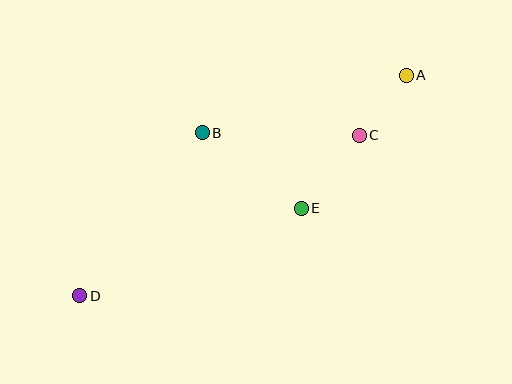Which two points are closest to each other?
Points A and C are closest to each other.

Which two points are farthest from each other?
Points A and D are farthest from each other.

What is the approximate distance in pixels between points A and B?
The distance between A and B is approximately 212 pixels.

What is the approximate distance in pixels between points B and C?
The distance between B and C is approximately 157 pixels.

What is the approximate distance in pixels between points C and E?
The distance between C and E is approximately 93 pixels.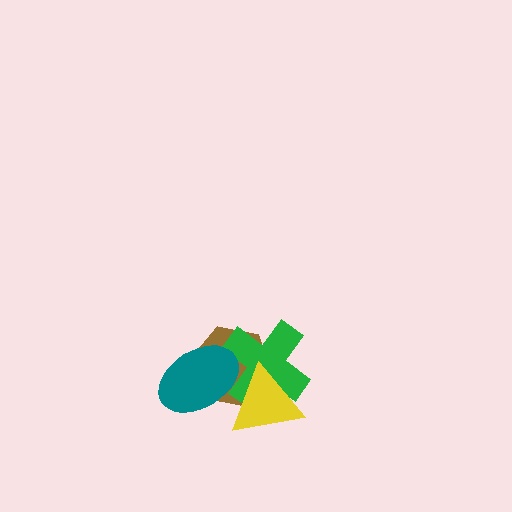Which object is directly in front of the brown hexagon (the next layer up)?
The green cross is directly in front of the brown hexagon.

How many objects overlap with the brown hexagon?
3 objects overlap with the brown hexagon.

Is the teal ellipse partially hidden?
Yes, it is partially covered by another shape.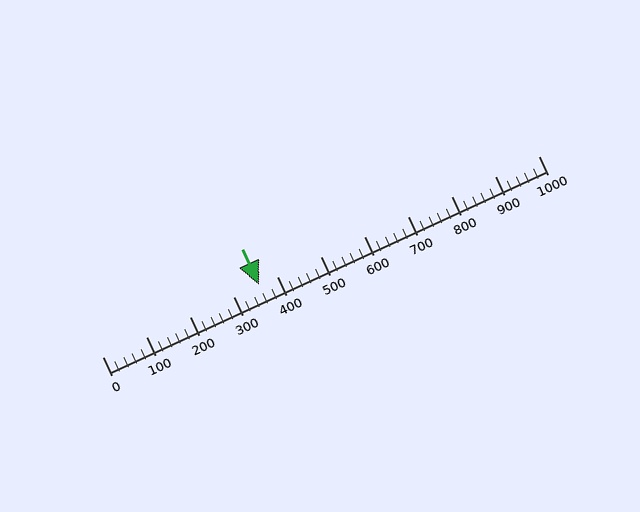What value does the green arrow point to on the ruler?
The green arrow points to approximately 360.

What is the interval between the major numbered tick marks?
The major tick marks are spaced 100 units apart.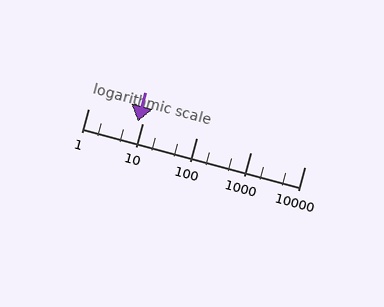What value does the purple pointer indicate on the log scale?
The pointer indicates approximately 8.2.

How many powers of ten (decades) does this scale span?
The scale spans 4 decades, from 1 to 10000.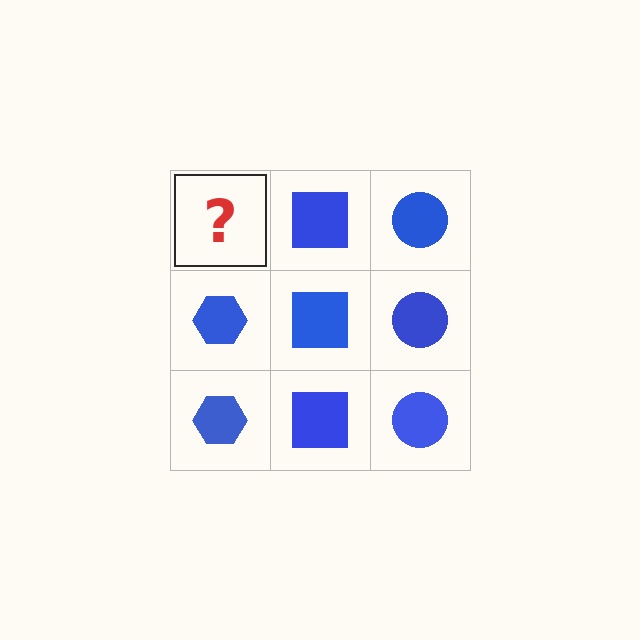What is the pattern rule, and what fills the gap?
The rule is that each column has a consistent shape. The gap should be filled with a blue hexagon.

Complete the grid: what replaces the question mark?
The question mark should be replaced with a blue hexagon.